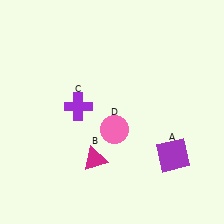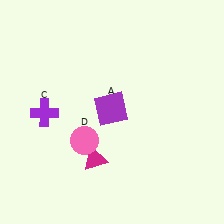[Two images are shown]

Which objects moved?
The objects that moved are: the purple square (A), the purple cross (C), the pink circle (D).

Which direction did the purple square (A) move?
The purple square (A) moved left.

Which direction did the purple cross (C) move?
The purple cross (C) moved left.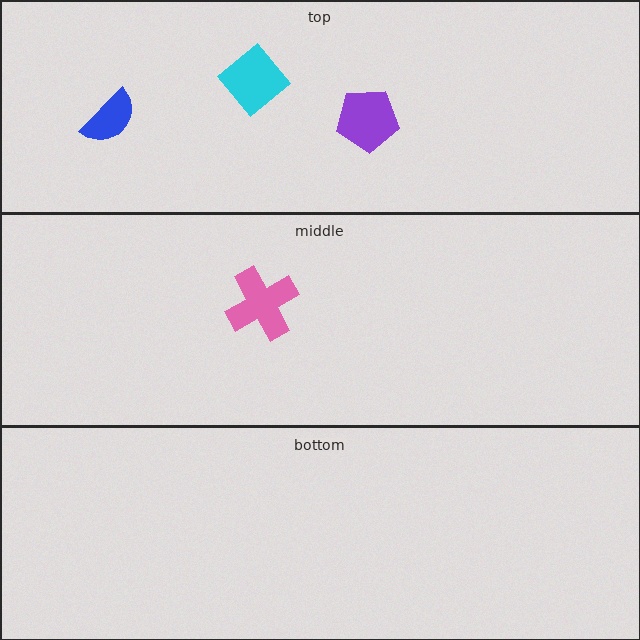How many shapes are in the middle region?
1.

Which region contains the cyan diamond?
The top region.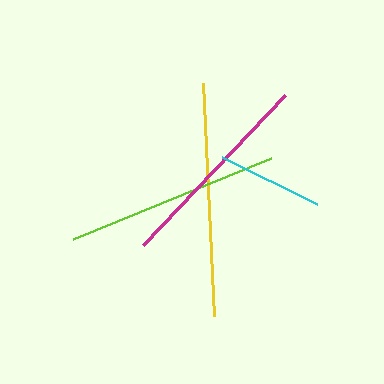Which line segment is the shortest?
The cyan line is the shortest at approximately 106 pixels.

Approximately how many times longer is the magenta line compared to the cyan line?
The magenta line is approximately 2.0 times the length of the cyan line.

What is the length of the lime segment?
The lime segment is approximately 214 pixels long.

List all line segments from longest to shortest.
From longest to shortest: yellow, lime, magenta, cyan.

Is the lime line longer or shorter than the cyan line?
The lime line is longer than the cyan line.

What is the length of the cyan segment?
The cyan segment is approximately 106 pixels long.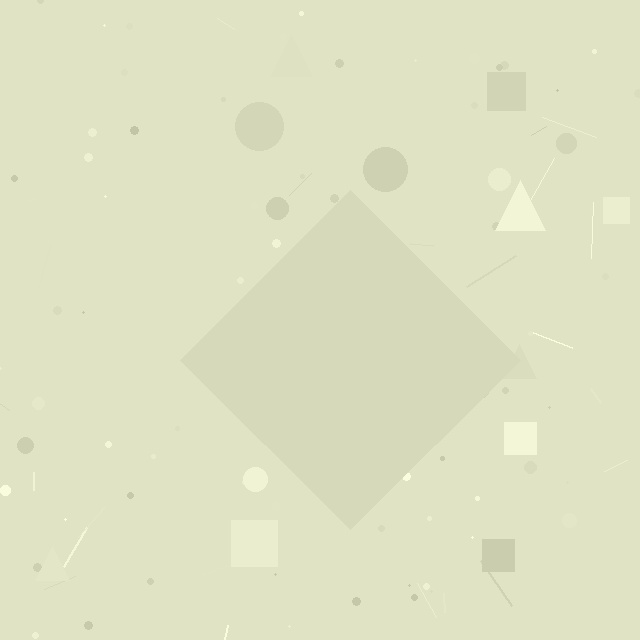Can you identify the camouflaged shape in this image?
The camouflaged shape is a diamond.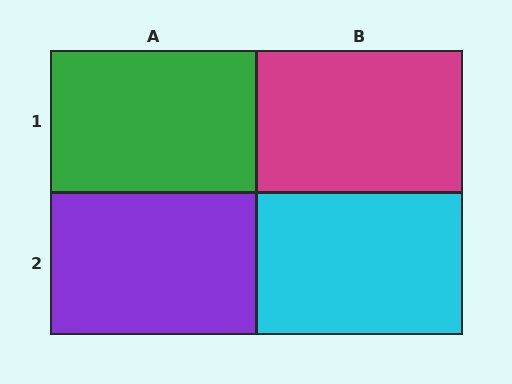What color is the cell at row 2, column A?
Purple.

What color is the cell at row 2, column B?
Cyan.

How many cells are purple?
1 cell is purple.